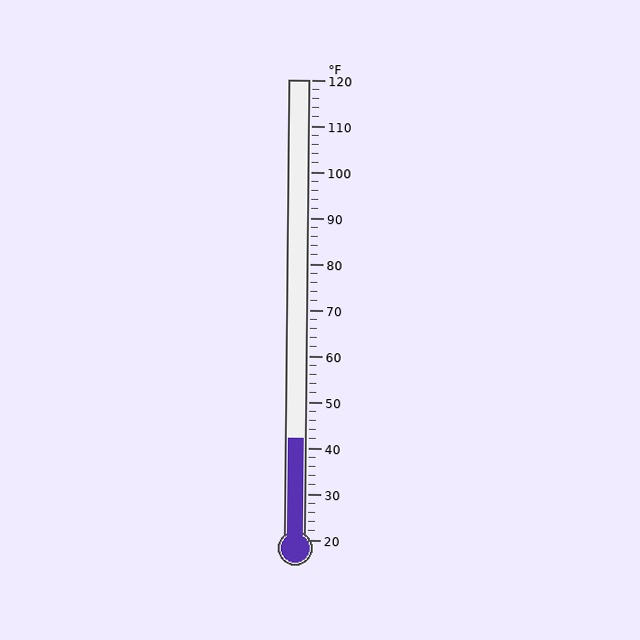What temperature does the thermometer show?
The thermometer shows approximately 42°F.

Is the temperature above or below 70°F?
The temperature is below 70°F.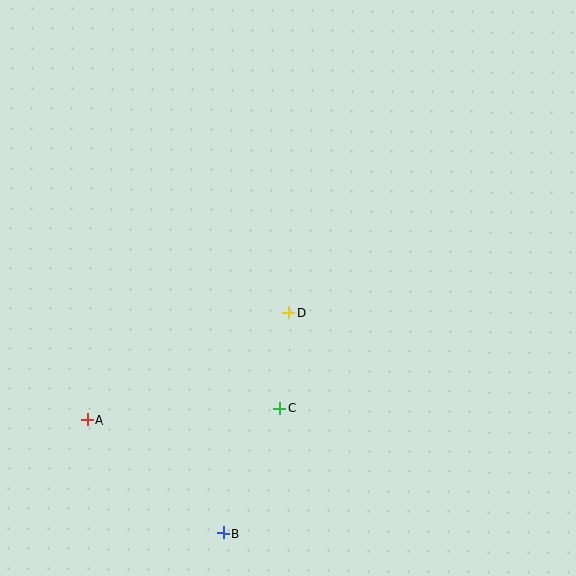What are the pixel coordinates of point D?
Point D is at (288, 313).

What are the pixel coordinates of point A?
Point A is at (87, 420).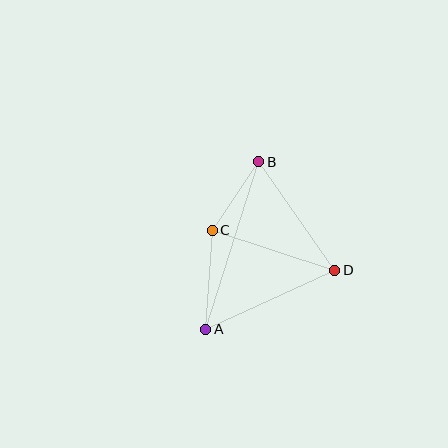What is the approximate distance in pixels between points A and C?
The distance between A and C is approximately 99 pixels.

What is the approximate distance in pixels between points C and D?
The distance between C and D is approximately 129 pixels.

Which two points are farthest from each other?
Points A and B are farthest from each other.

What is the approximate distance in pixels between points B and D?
The distance between B and D is approximately 133 pixels.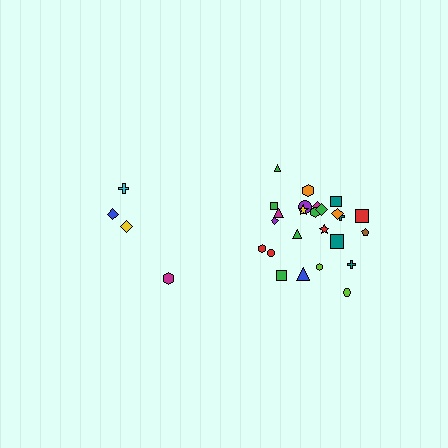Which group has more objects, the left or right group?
The right group.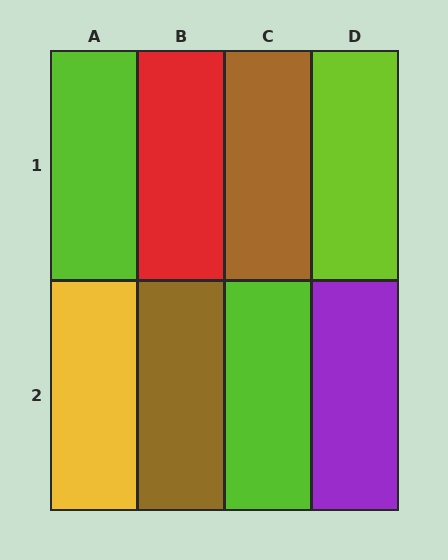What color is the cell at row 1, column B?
Red.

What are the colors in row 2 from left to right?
Yellow, brown, lime, purple.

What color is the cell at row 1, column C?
Brown.